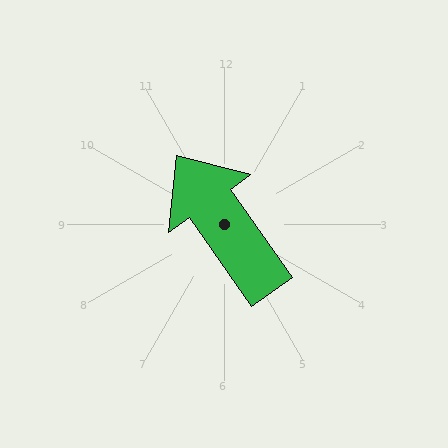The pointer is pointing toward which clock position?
Roughly 11 o'clock.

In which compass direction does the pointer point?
Northwest.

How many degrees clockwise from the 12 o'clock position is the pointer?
Approximately 325 degrees.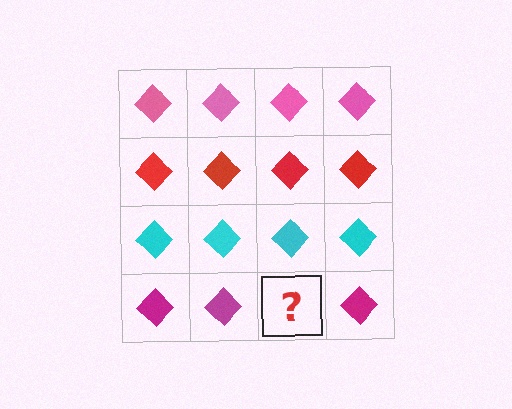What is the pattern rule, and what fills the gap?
The rule is that each row has a consistent color. The gap should be filled with a magenta diamond.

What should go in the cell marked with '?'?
The missing cell should contain a magenta diamond.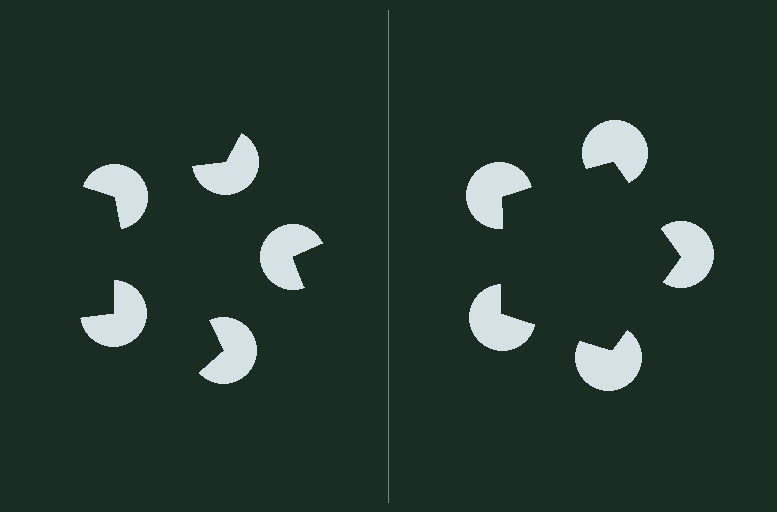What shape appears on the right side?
An illusory pentagon.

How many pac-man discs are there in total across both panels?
10 — 5 on each side.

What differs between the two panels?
The pac-man discs are positioned identically on both sides; only the wedge orientations differ. On the right they align to a pentagon; on the left they are misaligned.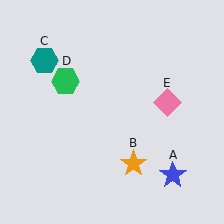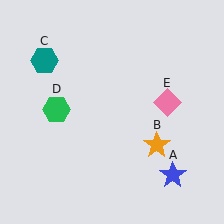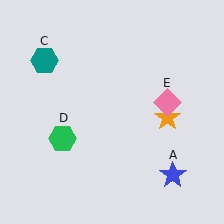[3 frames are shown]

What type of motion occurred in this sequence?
The orange star (object B), green hexagon (object D) rotated counterclockwise around the center of the scene.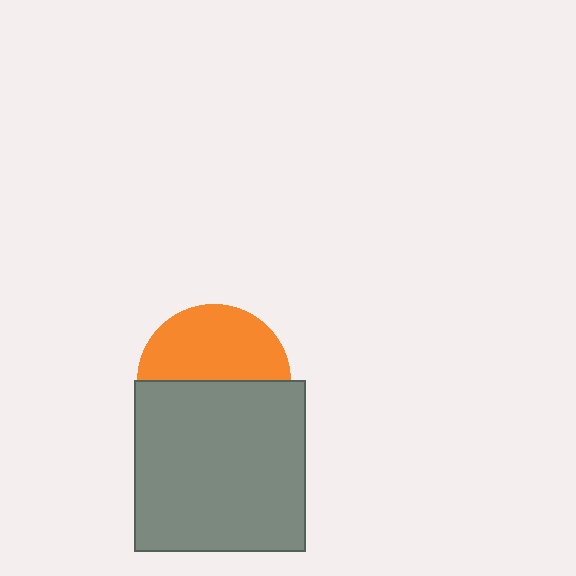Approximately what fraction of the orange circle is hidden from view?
Roughly 52% of the orange circle is hidden behind the gray square.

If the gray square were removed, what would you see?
You would see the complete orange circle.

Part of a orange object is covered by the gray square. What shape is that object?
It is a circle.